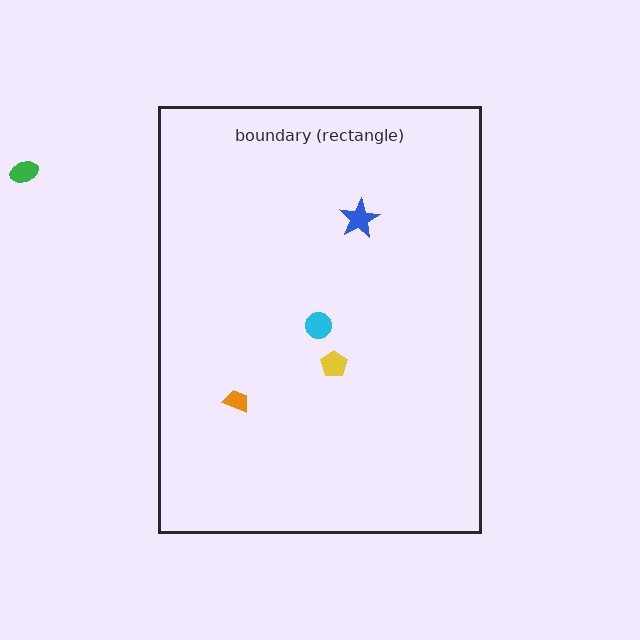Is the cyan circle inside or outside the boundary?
Inside.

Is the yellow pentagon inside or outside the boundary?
Inside.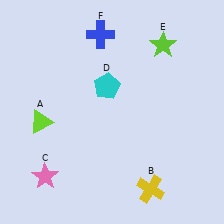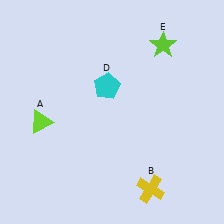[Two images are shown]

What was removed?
The blue cross (F), the pink star (C) were removed in Image 2.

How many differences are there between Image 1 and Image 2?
There are 2 differences between the two images.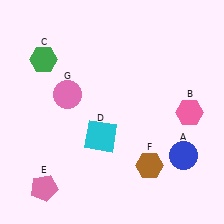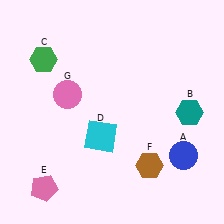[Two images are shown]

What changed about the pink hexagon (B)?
In Image 1, B is pink. In Image 2, it changed to teal.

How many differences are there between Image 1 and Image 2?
There is 1 difference between the two images.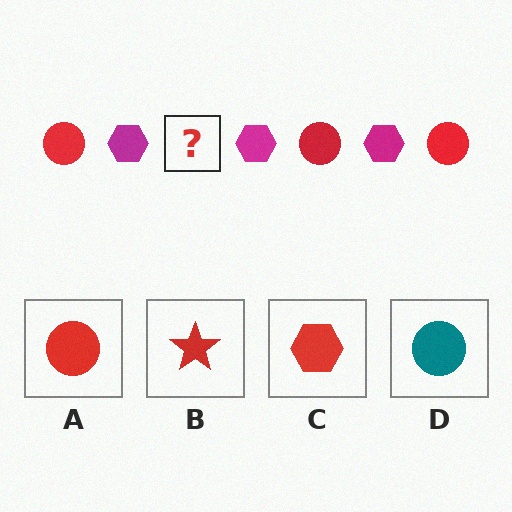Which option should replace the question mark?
Option A.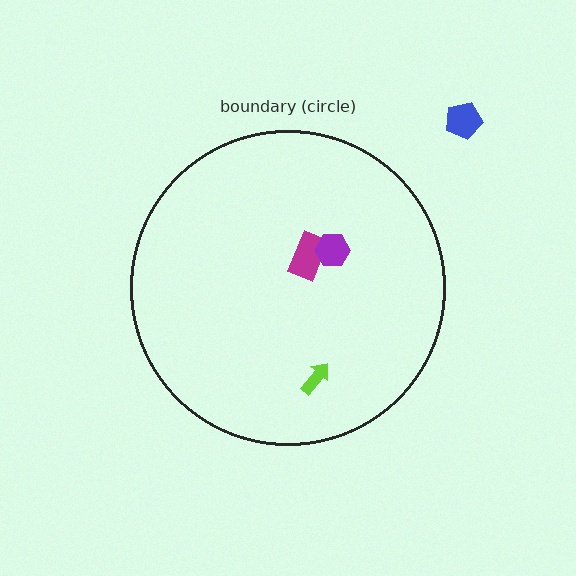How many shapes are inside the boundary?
3 inside, 1 outside.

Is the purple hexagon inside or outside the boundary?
Inside.